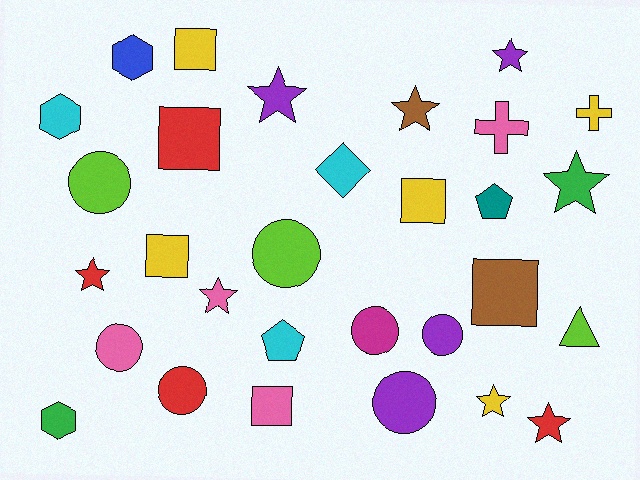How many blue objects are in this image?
There is 1 blue object.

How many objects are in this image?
There are 30 objects.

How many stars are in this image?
There are 8 stars.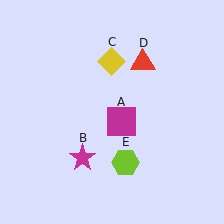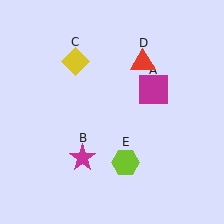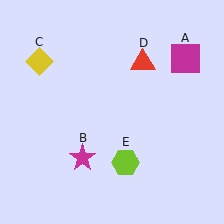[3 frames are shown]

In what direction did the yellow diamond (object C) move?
The yellow diamond (object C) moved left.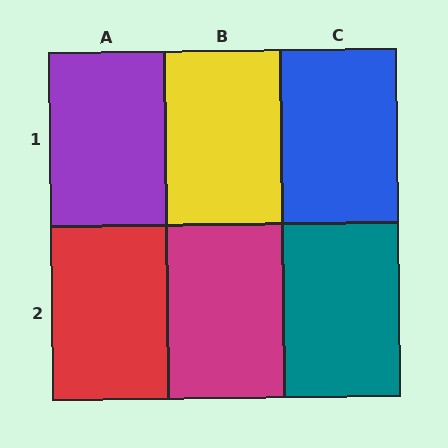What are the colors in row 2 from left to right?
Red, magenta, teal.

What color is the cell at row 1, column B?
Yellow.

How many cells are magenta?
1 cell is magenta.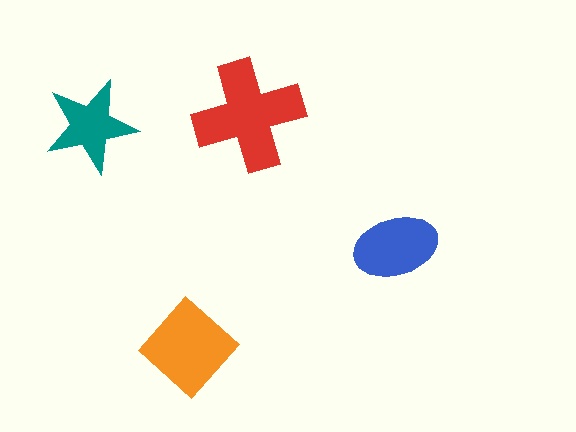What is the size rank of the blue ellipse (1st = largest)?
3rd.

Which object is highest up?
The red cross is topmost.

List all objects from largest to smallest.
The red cross, the orange diamond, the blue ellipse, the teal star.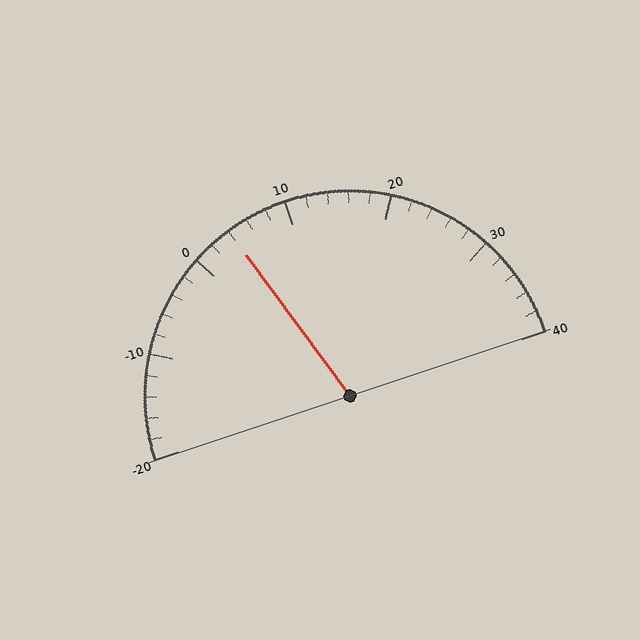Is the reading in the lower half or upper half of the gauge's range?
The reading is in the lower half of the range (-20 to 40).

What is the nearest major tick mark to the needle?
The nearest major tick mark is 0.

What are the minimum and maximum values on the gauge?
The gauge ranges from -20 to 40.